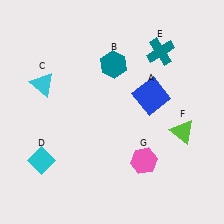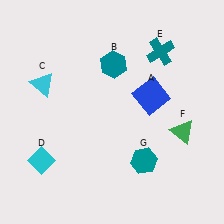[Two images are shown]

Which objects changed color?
F changed from lime to green. G changed from pink to teal.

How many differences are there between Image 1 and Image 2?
There are 2 differences between the two images.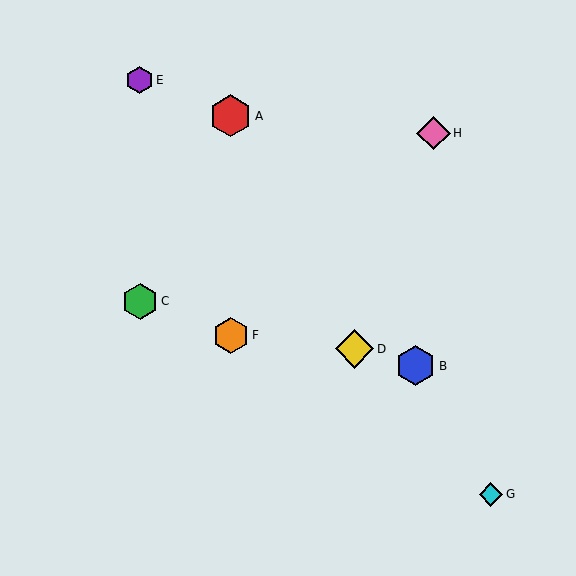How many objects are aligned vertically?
2 objects (A, F) are aligned vertically.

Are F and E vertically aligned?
No, F is at x≈231 and E is at x≈139.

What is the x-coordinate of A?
Object A is at x≈231.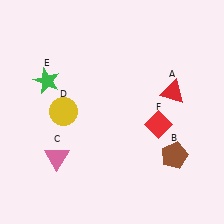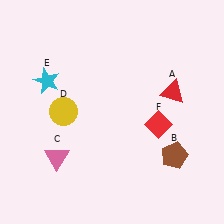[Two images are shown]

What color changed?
The star (E) changed from green in Image 1 to cyan in Image 2.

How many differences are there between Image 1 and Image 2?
There is 1 difference between the two images.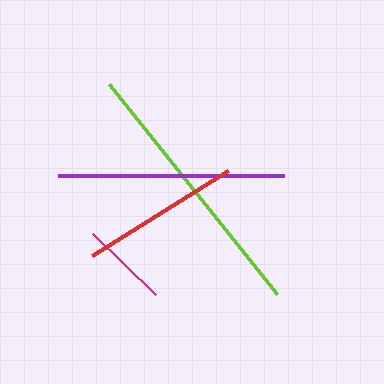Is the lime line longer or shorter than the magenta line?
The lime line is longer than the magenta line.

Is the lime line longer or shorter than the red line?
The lime line is longer than the red line.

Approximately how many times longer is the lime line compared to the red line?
The lime line is approximately 1.7 times the length of the red line.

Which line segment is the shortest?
The magenta line is the shortest at approximately 87 pixels.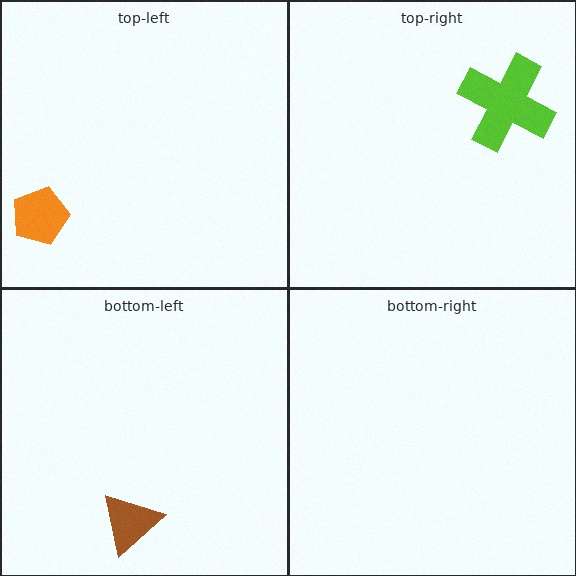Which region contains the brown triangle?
The bottom-left region.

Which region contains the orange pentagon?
The top-left region.